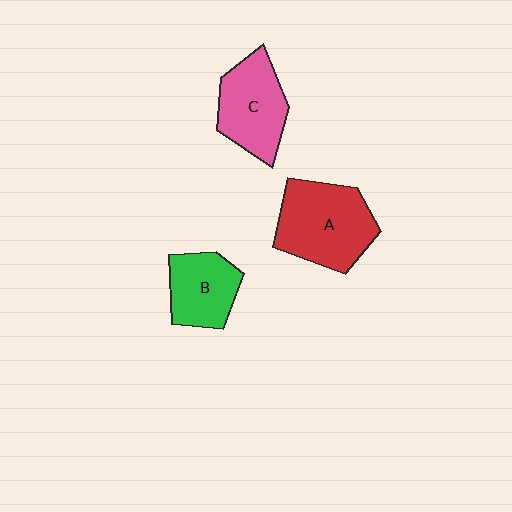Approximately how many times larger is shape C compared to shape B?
Approximately 1.2 times.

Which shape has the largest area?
Shape A (red).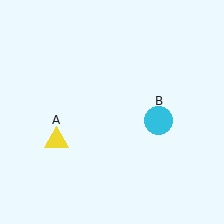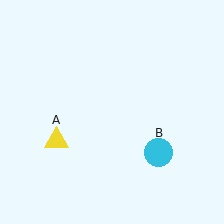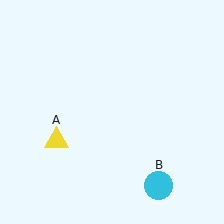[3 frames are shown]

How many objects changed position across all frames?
1 object changed position: cyan circle (object B).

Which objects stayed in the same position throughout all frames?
Yellow triangle (object A) remained stationary.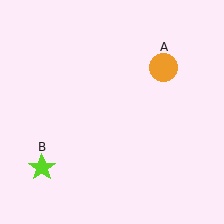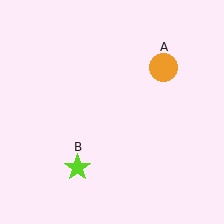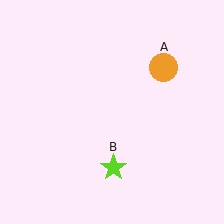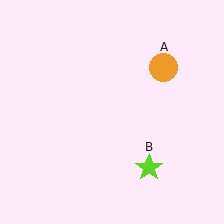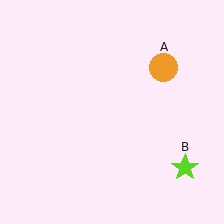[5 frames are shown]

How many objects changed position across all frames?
1 object changed position: lime star (object B).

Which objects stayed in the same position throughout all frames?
Orange circle (object A) remained stationary.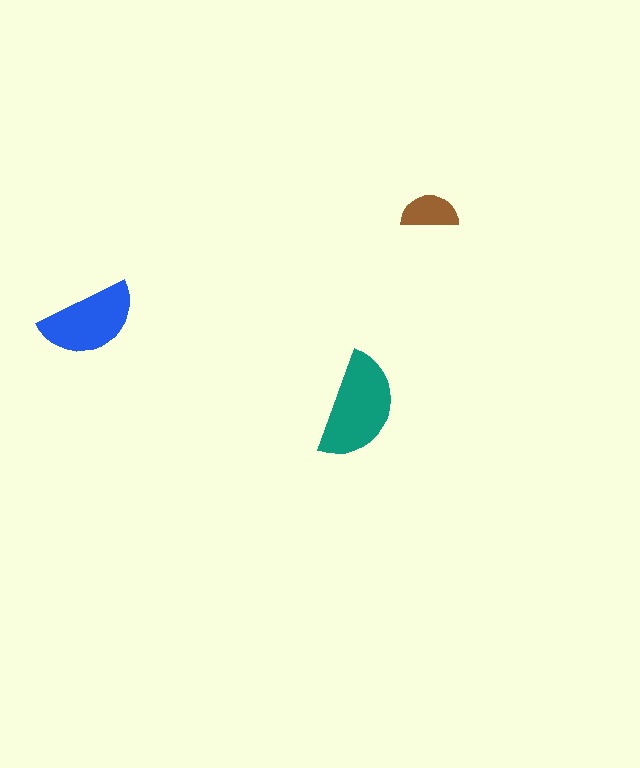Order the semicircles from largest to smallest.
the teal one, the blue one, the brown one.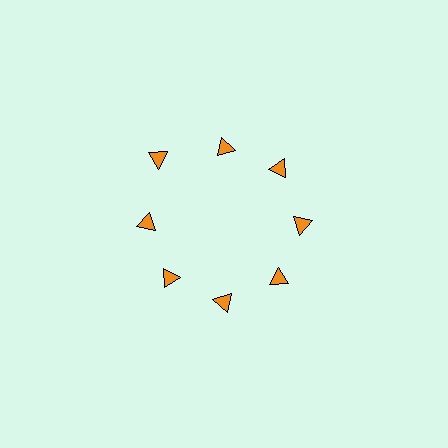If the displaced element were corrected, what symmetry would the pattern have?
It would have 8-fold rotational symmetry — the pattern would map onto itself every 45 degrees.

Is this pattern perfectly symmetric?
No. The 8 orange triangles are arranged in a ring, but one element near the 10 o'clock position is pushed outward from the center, breaking the 8-fold rotational symmetry.